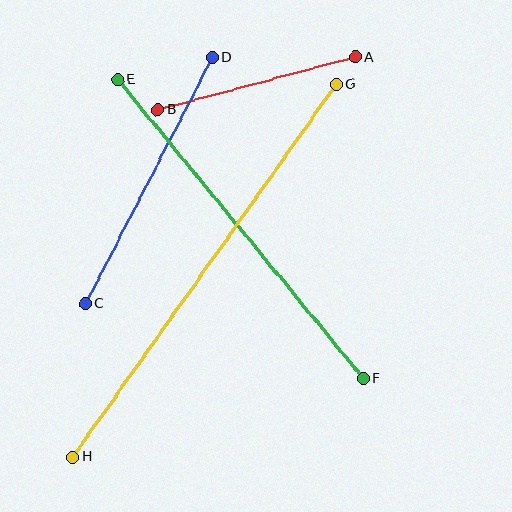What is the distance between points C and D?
The distance is approximately 277 pixels.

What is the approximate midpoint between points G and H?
The midpoint is at approximately (204, 271) pixels.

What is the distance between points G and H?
The distance is approximately 457 pixels.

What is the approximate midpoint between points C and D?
The midpoint is at approximately (149, 181) pixels.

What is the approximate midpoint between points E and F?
The midpoint is at approximately (241, 229) pixels.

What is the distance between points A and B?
The distance is approximately 204 pixels.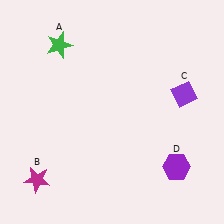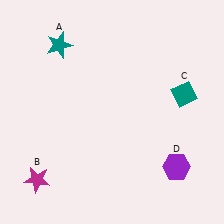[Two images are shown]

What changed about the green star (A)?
In Image 1, A is green. In Image 2, it changed to teal.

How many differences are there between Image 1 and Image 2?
There are 2 differences between the two images.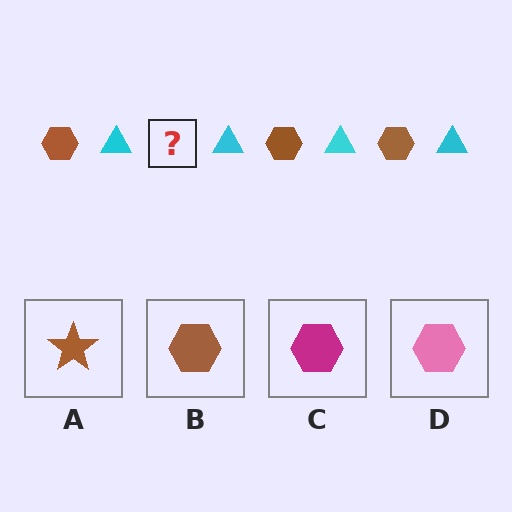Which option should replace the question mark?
Option B.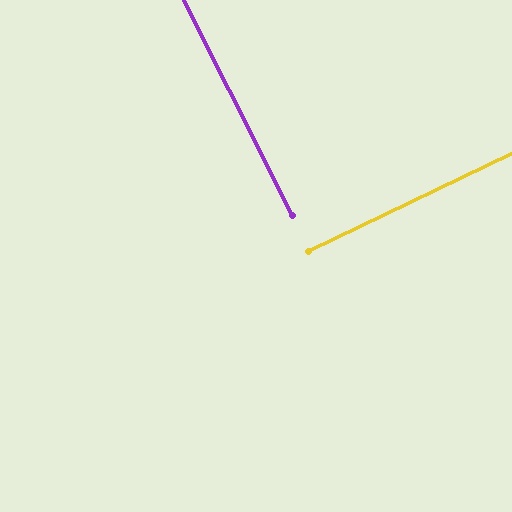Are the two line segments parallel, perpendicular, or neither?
Perpendicular — they meet at approximately 89°.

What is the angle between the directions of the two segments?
Approximately 89 degrees.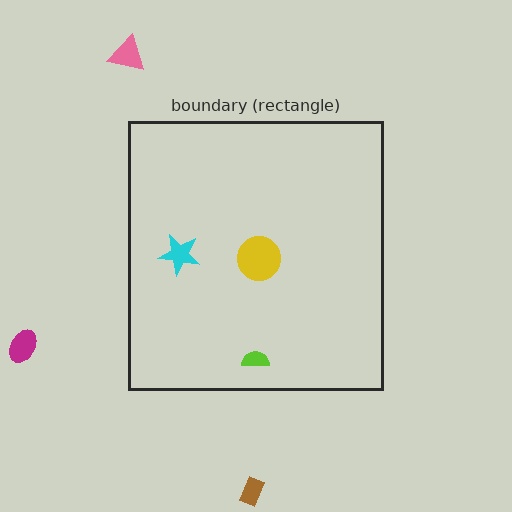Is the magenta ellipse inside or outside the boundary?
Outside.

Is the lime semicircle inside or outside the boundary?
Inside.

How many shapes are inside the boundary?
3 inside, 3 outside.